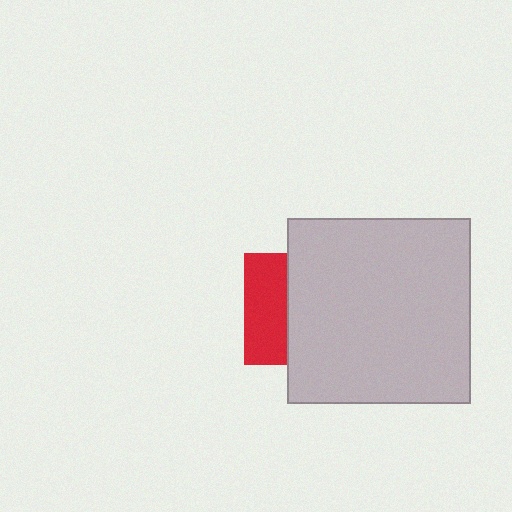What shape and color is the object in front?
The object in front is a light gray rectangle.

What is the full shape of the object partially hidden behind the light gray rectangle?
The partially hidden object is a red square.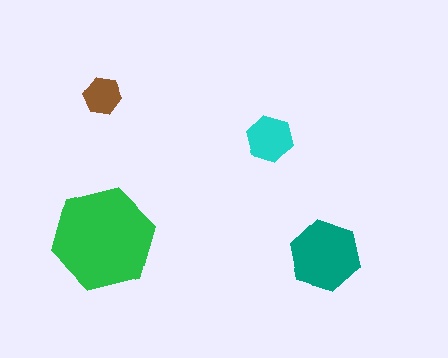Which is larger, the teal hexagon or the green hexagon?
The green one.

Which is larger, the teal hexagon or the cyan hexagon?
The teal one.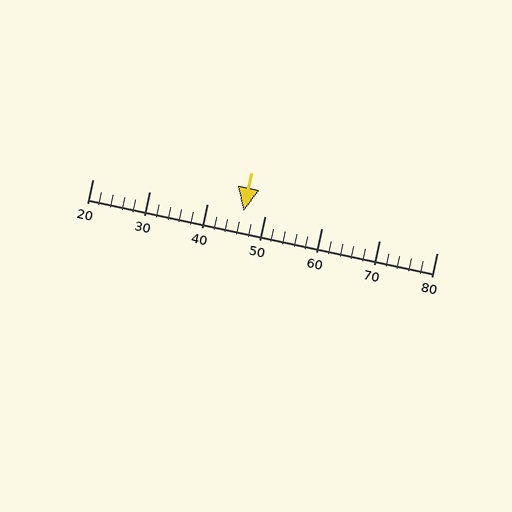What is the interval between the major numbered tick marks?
The major tick marks are spaced 10 units apart.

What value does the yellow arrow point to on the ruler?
The yellow arrow points to approximately 46.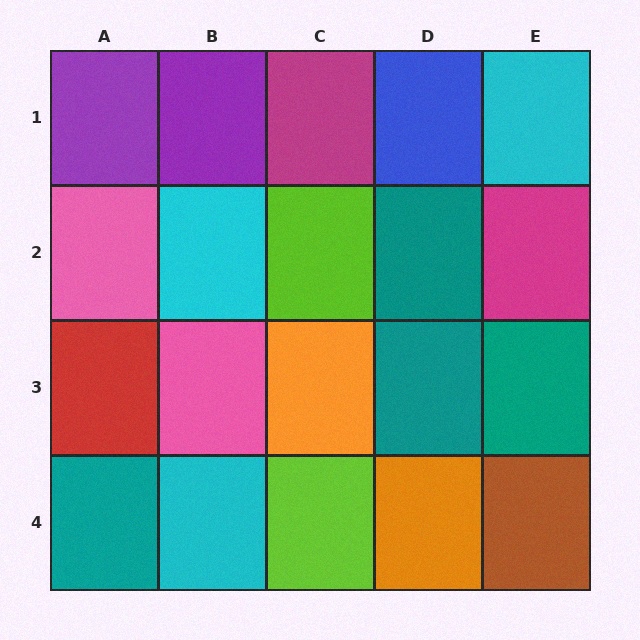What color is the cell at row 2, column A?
Pink.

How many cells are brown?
1 cell is brown.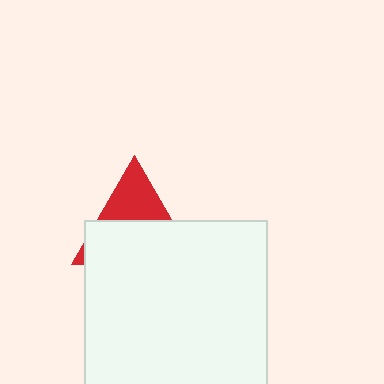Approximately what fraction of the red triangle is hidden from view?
Roughly 64% of the red triangle is hidden behind the white square.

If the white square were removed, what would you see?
You would see the complete red triangle.